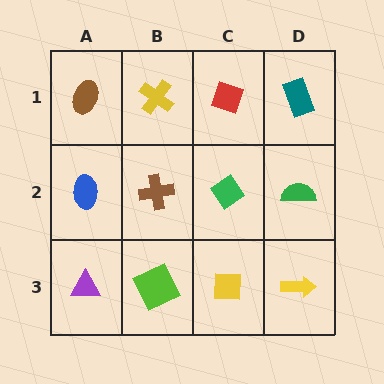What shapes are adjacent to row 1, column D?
A green semicircle (row 2, column D), a red diamond (row 1, column C).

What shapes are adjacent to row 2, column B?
A yellow cross (row 1, column B), a lime square (row 3, column B), a blue ellipse (row 2, column A), a green diamond (row 2, column C).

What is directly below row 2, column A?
A purple triangle.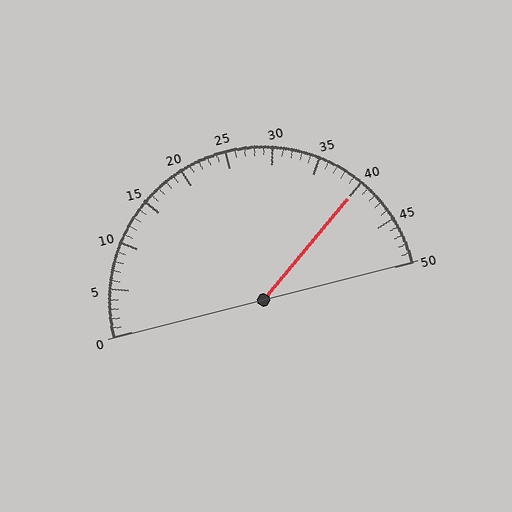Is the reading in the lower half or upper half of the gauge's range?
The reading is in the upper half of the range (0 to 50).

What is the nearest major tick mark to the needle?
The nearest major tick mark is 40.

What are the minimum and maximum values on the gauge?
The gauge ranges from 0 to 50.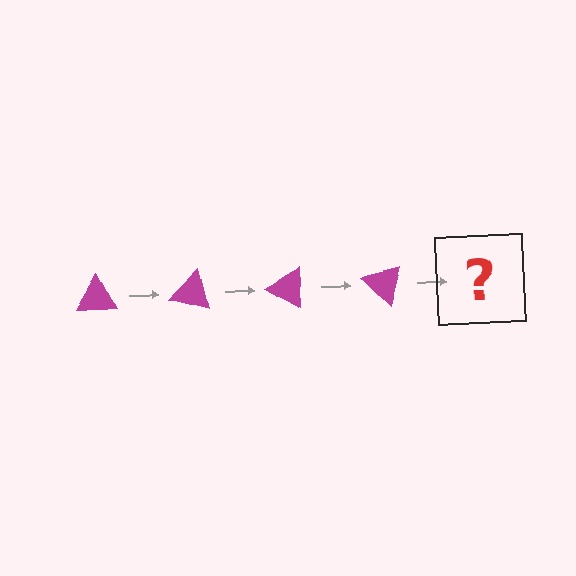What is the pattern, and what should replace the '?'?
The pattern is that the triangle rotates 15 degrees each step. The '?' should be a magenta triangle rotated 60 degrees.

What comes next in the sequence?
The next element should be a magenta triangle rotated 60 degrees.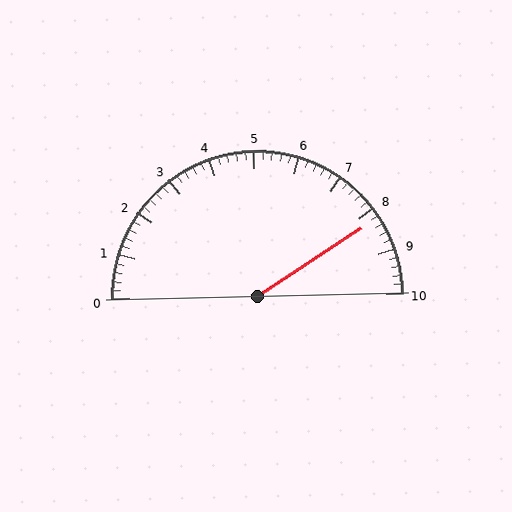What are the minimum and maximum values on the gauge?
The gauge ranges from 0 to 10.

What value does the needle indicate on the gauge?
The needle indicates approximately 8.2.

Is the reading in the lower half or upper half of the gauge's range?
The reading is in the upper half of the range (0 to 10).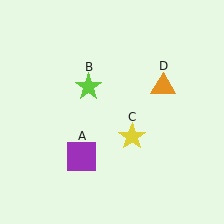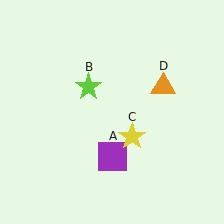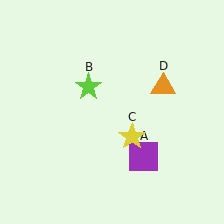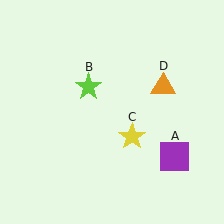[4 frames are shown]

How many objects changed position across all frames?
1 object changed position: purple square (object A).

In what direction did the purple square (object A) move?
The purple square (object A) moved right.